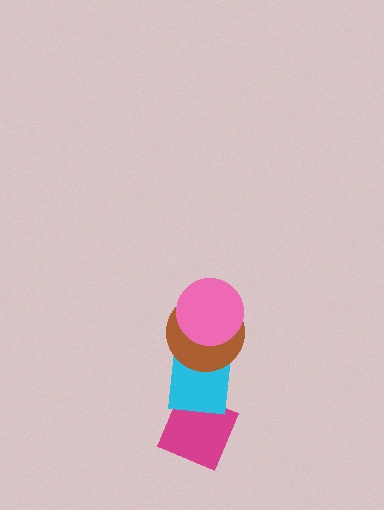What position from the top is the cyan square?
The cyan square is 3rd from the top.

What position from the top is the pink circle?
The pink circle is 1st from the top.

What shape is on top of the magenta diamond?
The cyan square is on top of the magenta diamond.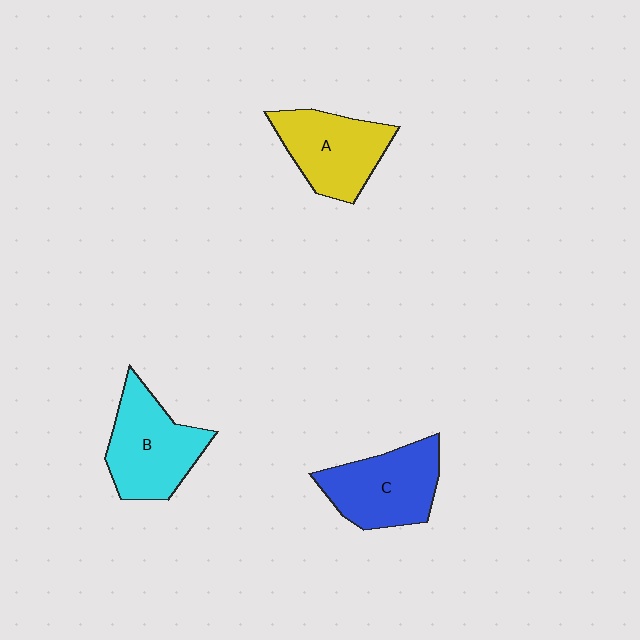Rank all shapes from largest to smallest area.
From largest to smallest: B (cyan), C (blue), A (yellow).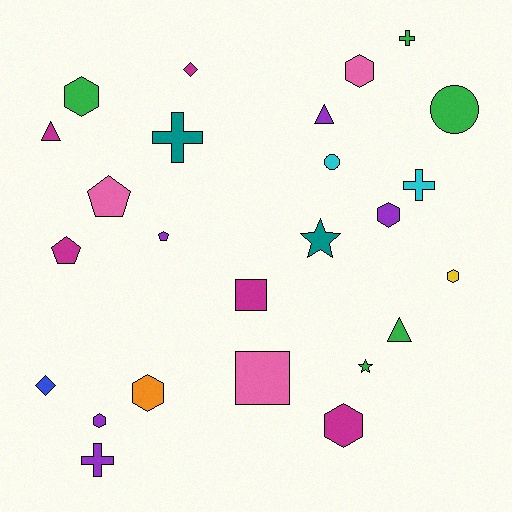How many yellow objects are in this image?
There is 1 yellow object.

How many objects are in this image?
There are 25 objects.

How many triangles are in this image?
There are 3 triangles.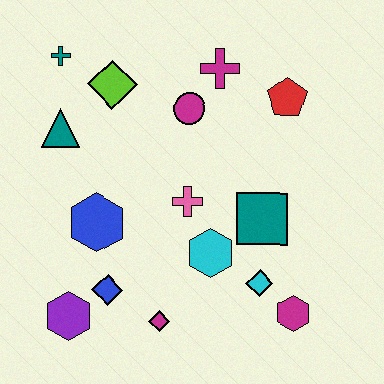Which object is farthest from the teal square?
The teal cross is farthest from the teal square.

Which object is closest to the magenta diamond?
The blue diamond is closest to the magenta diamond.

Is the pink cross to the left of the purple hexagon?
No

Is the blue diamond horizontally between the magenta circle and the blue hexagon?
Yes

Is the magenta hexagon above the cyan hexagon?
No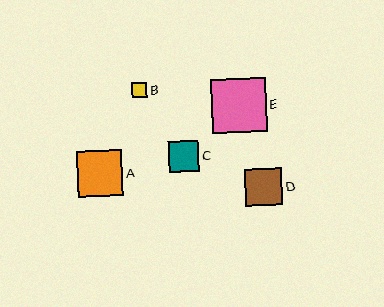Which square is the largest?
Square E is the largest with a size of approximately 55 pixels.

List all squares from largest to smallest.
From largest to smallest: E, A, D, C, B.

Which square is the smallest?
Square B is the smallest with a size of approximately 15 pixels.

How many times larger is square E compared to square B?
Square E is approximately 3.7 times the size of square B.